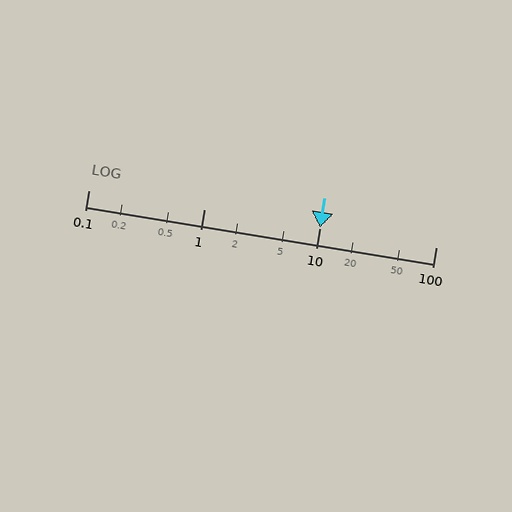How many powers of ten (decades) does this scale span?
The scale spans 3 decades, from 0.1 to 100.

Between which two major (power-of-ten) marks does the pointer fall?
The pointer is between 10 and 100.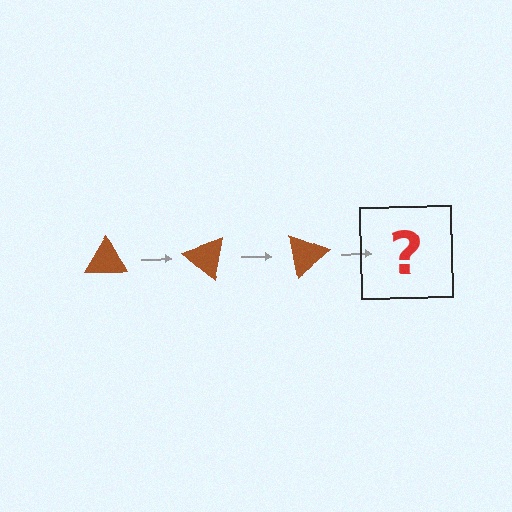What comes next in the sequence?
The next element should be a brown triangle rotated 120 degrees.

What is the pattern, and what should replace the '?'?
The pattern is that the triangle rotates 40 degrees each step. The '?' should be a brown triangle rotated 120 degrees.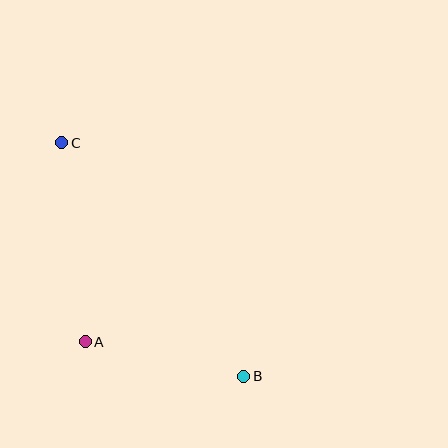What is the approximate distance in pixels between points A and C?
The distance between A and C is approximately 200 pixels.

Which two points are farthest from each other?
Points B and C are farthest from each other.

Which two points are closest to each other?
Points A and B are closest to each other.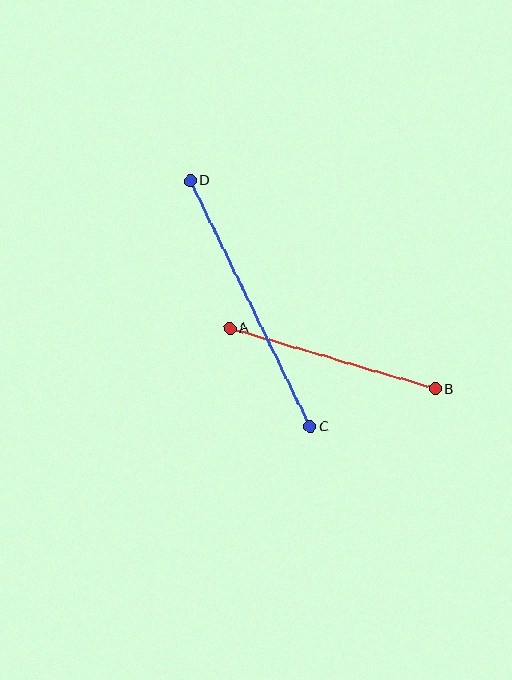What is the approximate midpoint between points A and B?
The midpoint is at approximately (332, 358) pixels.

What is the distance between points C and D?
The distance is approximately 274 pixels.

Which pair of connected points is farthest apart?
Points C and D are farthest apart.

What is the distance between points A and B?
The distance is approximately 214 pixels.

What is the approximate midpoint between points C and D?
The midpoint is at approximately (250, 304) pixels.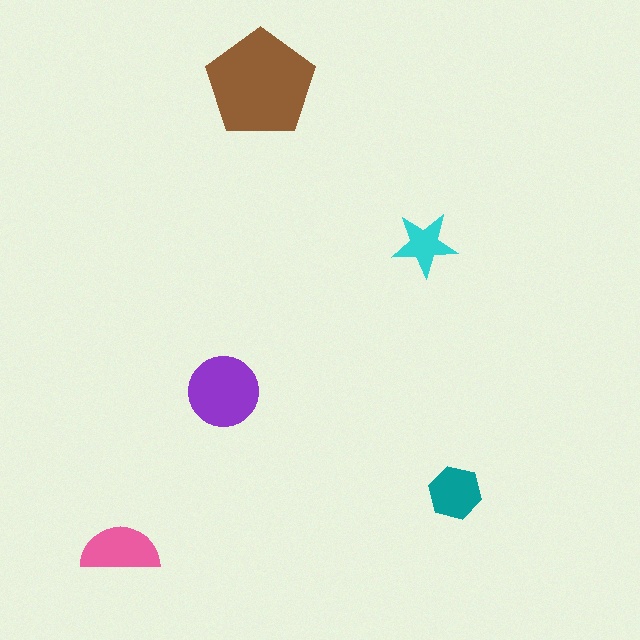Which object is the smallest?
The cyan star.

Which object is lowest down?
The pink semicircle is bottommost.